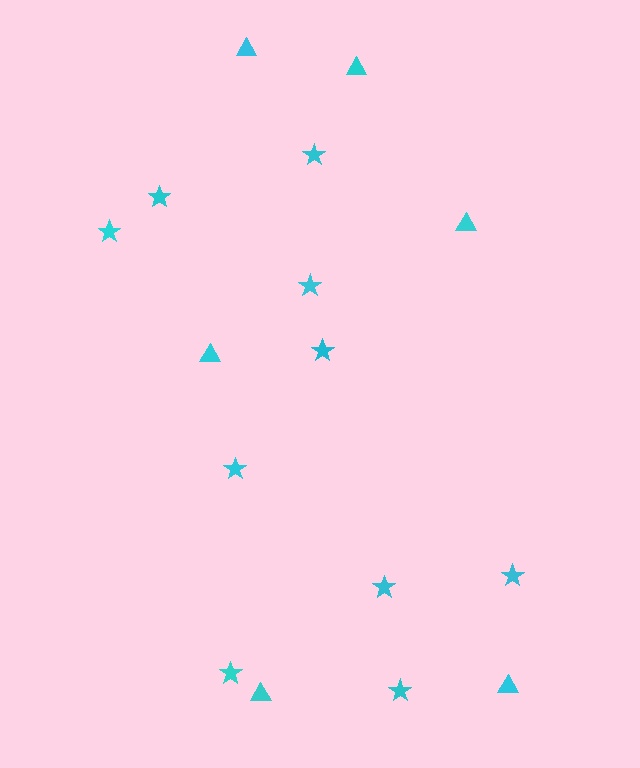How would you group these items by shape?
There are 2 groups: one group of stars (10) and one group of triangles (6).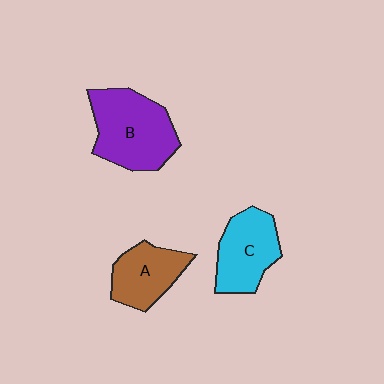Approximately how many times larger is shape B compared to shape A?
Approximately 1.5 times.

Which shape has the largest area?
Shape B (purple).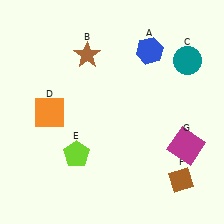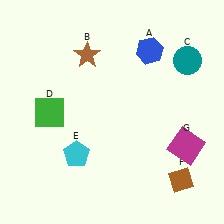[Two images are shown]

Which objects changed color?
D changed from orange to green. E changed from lime to cyan.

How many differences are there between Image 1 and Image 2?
There are 2 differences between the two images.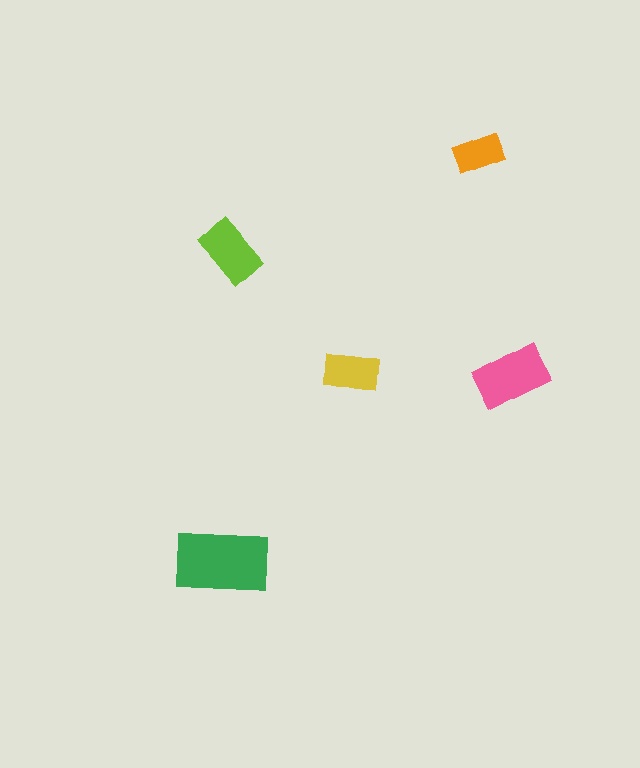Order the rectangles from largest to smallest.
the green one, the pink one, the lime one, the yellow one, the orange one.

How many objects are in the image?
There are 5 objects in the image.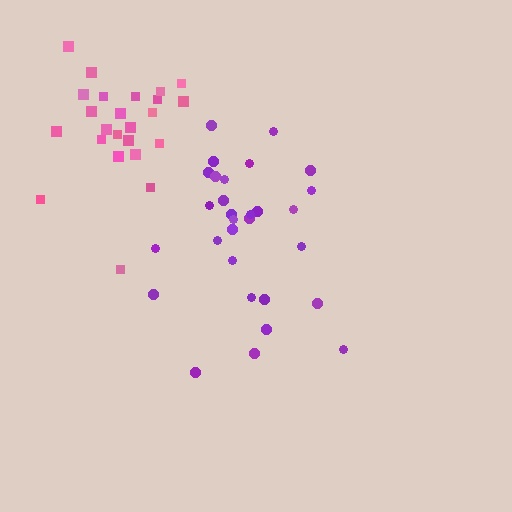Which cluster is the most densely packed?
Purple.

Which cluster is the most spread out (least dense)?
Pink.